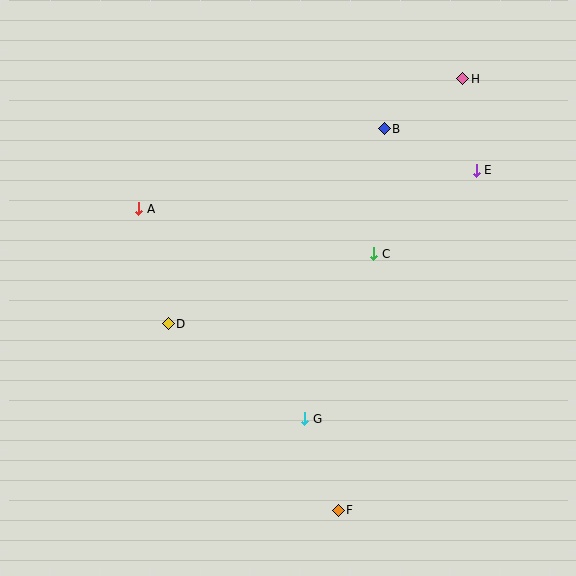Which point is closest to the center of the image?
Point C at (374, 254) is closest to the center.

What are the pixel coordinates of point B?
Point B is at (384, 129).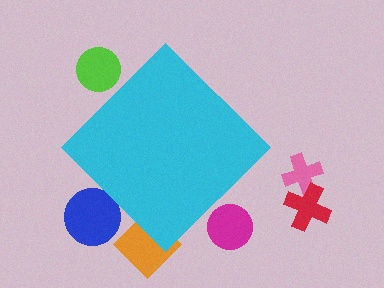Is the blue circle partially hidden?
Yes, the blue circle is partially hidden behind the cyan diamond.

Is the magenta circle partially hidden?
Yes, the magenta circle is partially hidden behind the cyan diamond.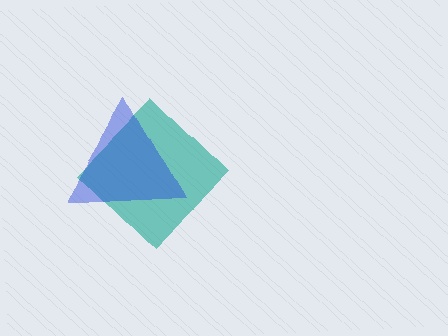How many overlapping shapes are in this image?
There are 2 overlapping shapes in the image.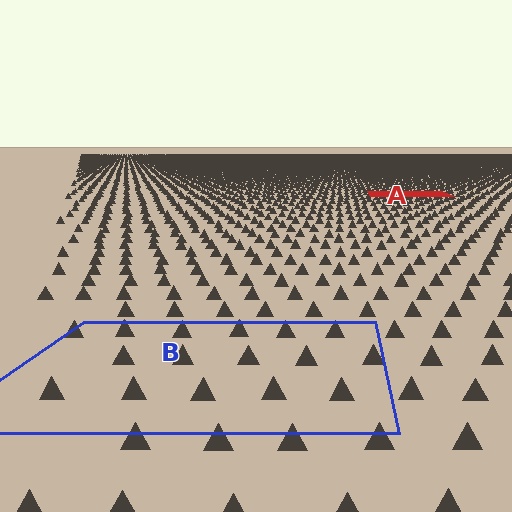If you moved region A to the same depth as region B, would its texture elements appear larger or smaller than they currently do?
They would appear larger. At a closer depth, the same texture elements are projected at a bigger on-screen size.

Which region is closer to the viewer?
Region B is closer. The texture elements there are larger and more spread out.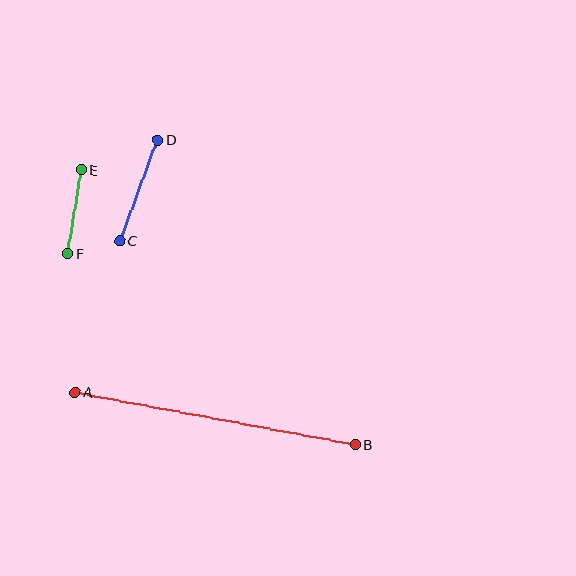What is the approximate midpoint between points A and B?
The midpoint is at approximately (215, 418) pixels.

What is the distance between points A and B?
The distance is approximately 285 pixels.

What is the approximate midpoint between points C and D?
The midpoint is at approximately (139, 190) pixels.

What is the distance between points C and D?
The distance is approximately 108 pixels.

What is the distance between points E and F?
The distance is approximately 85 pixels.